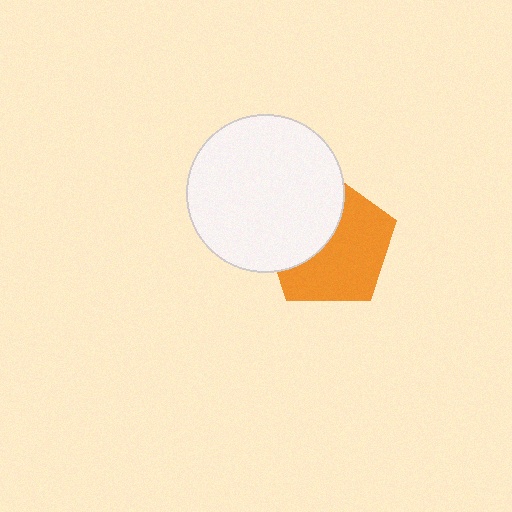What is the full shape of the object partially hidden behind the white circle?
The partially hidden object is an orange pentagon.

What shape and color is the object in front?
The object in front is a white circle.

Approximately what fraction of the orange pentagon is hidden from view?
Roughly 41% of the orange pentagon is hidden behind the white circle.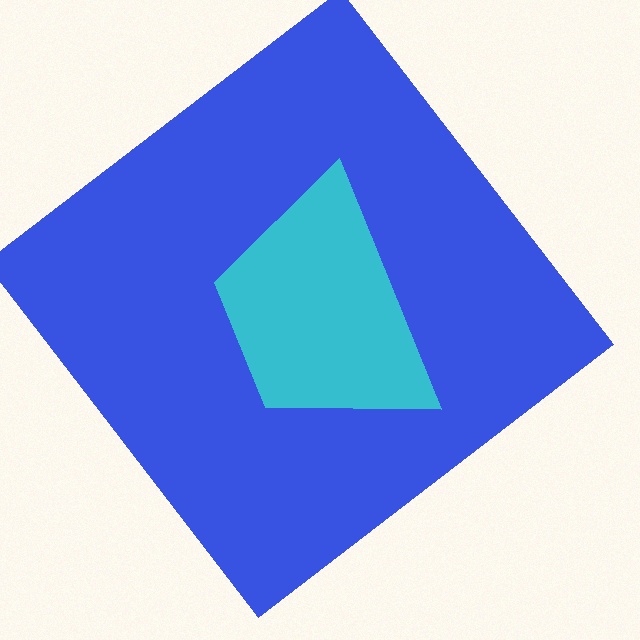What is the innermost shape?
The cyan trapezoid.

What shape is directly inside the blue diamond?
The cyan trapezoid.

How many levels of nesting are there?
2.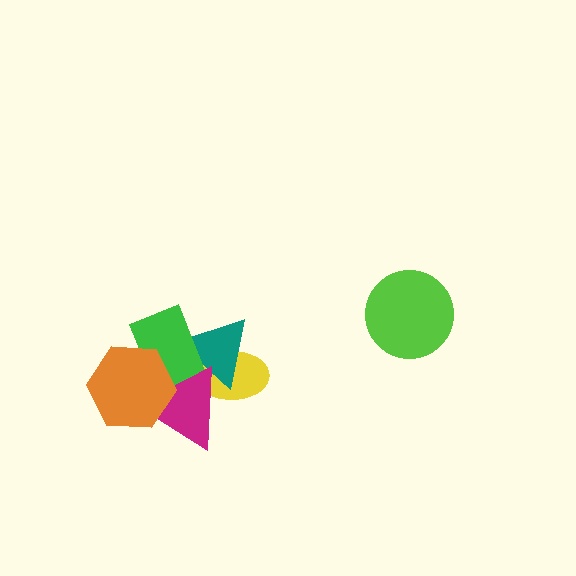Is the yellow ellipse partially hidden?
Yes, it is partially covered by another shape.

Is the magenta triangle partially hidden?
Yes, it is partially covered by another shape.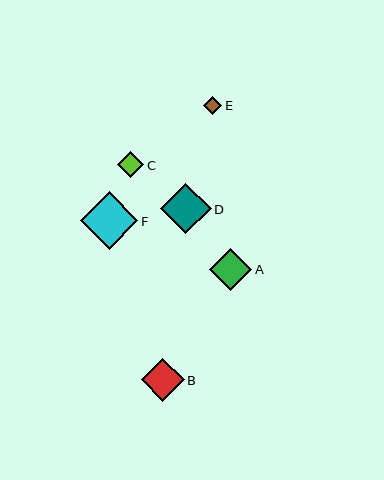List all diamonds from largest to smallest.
From largest to smallest: F, D, B, A, C, E.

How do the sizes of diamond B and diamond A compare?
Diamond B and diamond A are approximately the same size.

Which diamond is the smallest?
Diamond E is the smallest with a size of approximately 19 pixels.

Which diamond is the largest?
Diamond F is the largest with a size of approximately 57 pixels.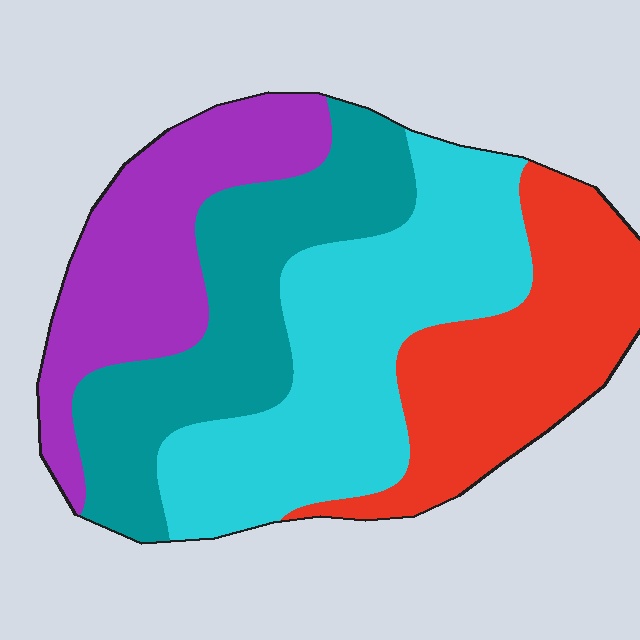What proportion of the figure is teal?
Teal takes up about one quarter (1/4) of the figure.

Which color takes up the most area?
Cyan, at roughly 30%.